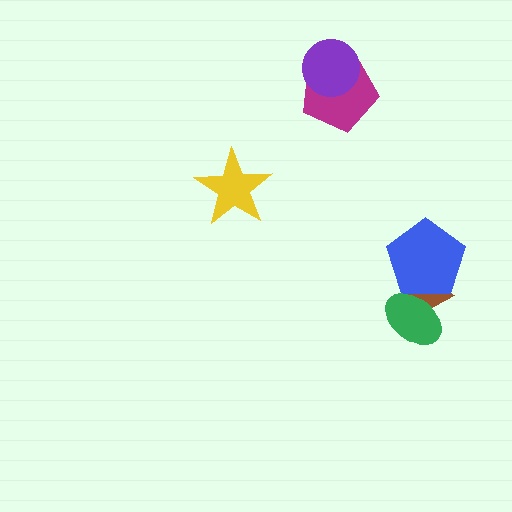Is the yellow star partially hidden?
No, no other shape covers it.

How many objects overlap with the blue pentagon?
2 objects overlap with the blue pentagon.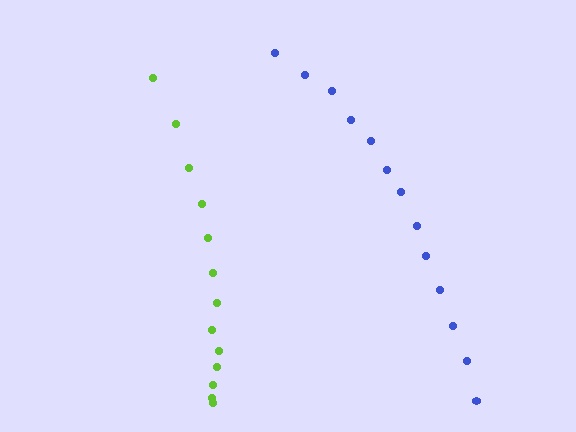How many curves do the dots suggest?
There are 2 distinct paths.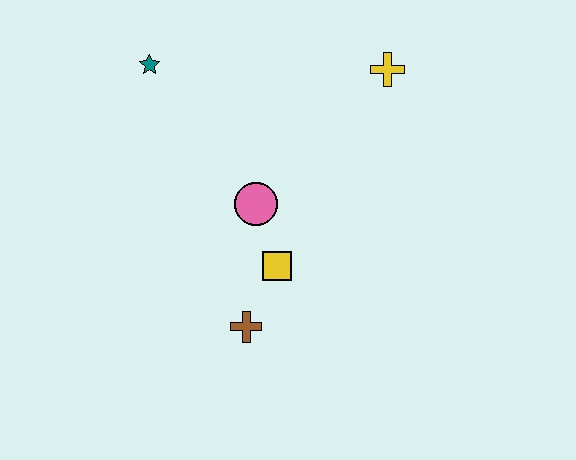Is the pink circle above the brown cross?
Yes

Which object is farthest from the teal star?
The brown cross is farthest from the teal star.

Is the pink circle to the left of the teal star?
No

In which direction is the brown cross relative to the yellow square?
The brown cross is below the yellow square.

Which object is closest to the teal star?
The pink circle is closest to the teal star.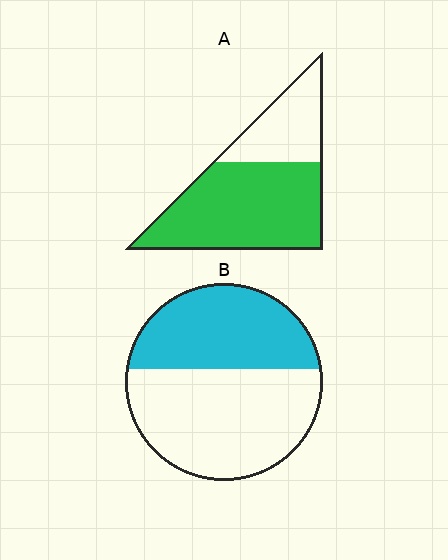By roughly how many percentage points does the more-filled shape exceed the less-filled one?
By roughly 25 percentage points (A over B).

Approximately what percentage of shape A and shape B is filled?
A is approximately 70% and B is approximately 40%.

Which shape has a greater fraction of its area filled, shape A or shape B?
Shape A.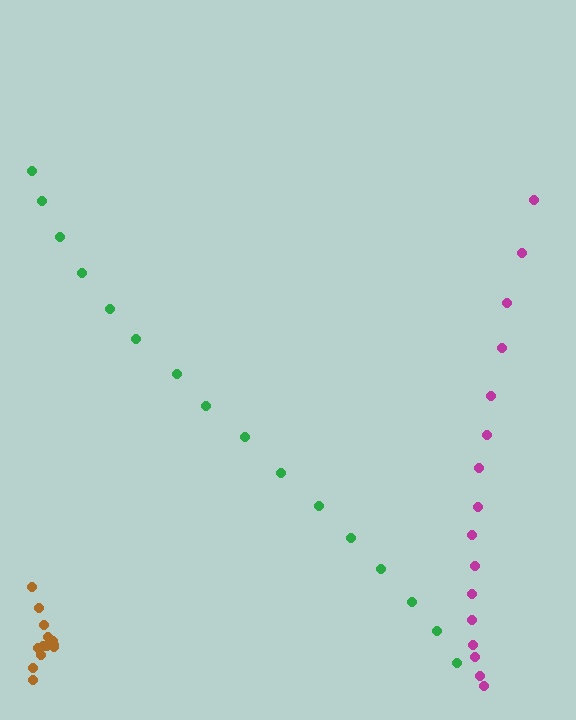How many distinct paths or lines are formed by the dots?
There are 3 distinct paths.